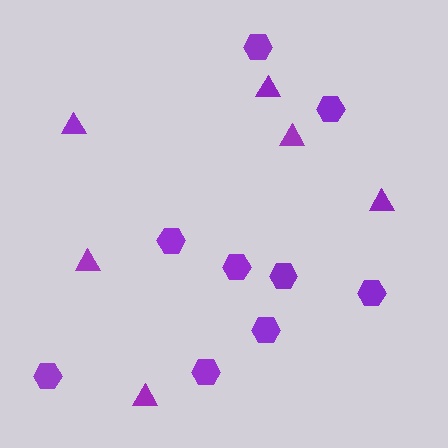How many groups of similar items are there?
There are 2 groups: one group of triangles (6) and one group of hexagons (9).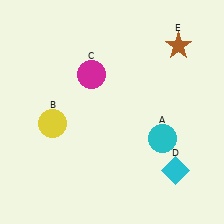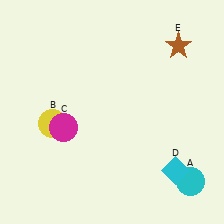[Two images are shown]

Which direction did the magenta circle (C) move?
The magenta circle (C) moved down.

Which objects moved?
The objects that moved are: the cyan circle (A), the magenta circle (C).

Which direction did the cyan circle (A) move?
The cyan circle (A) moved down.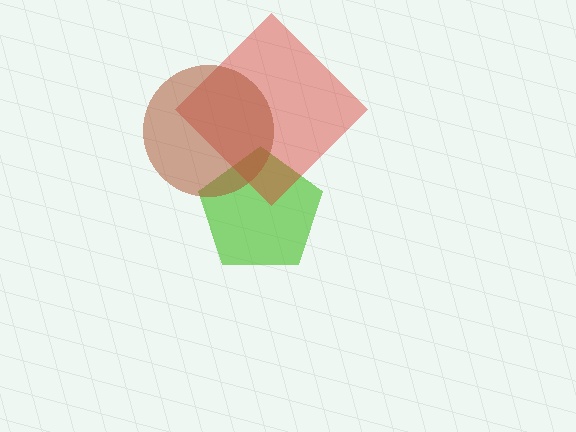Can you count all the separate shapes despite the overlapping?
Yes, there are 3 separate shapes.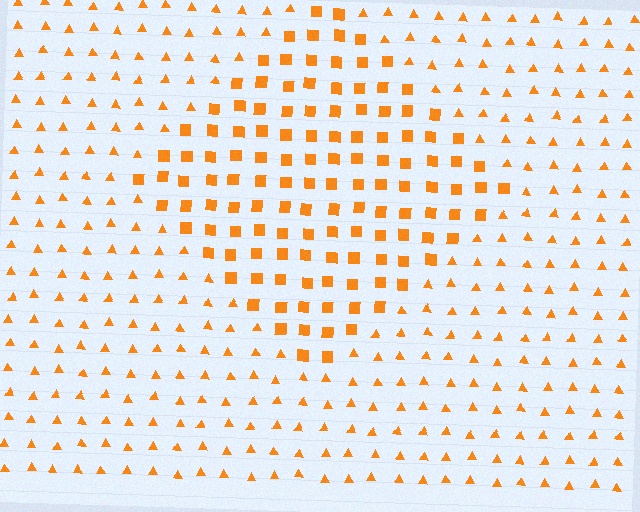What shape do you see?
I see a diamond.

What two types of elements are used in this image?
The image uses squares inside the diamond region and triangles outside it.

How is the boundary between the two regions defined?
The boundary is defined by a change in element shape: squares inside vs. triangles outside. All elements share the same color and spacing.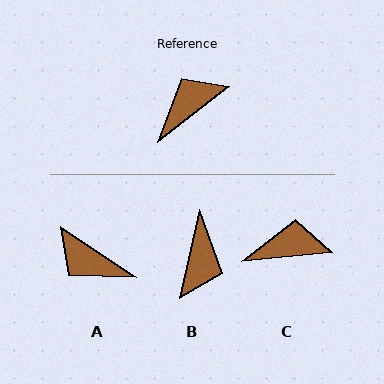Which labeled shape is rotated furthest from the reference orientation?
B, about 141 degrees away.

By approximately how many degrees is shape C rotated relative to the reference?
Approximately 32 degrees clockwise.